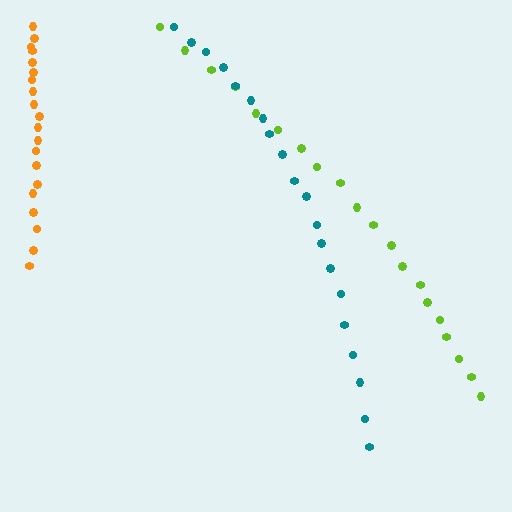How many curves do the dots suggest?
There are 3 distinct paths.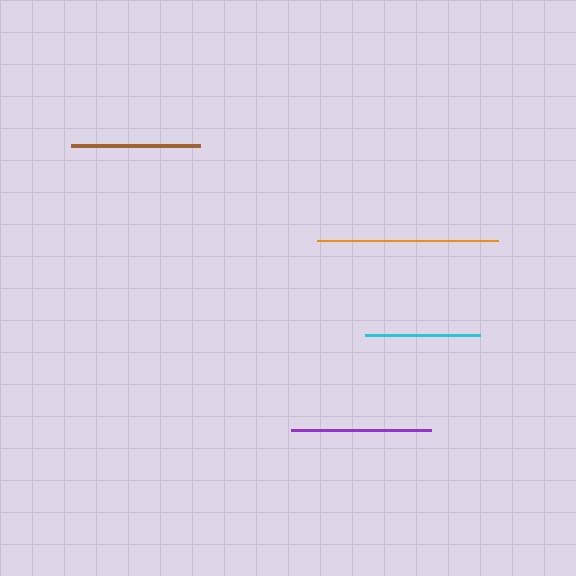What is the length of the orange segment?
The orange segment is approximately 180 pixels long.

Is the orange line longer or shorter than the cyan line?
The orange line is longer than the cyan line.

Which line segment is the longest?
The orange line is the longest at approximately 180 pixels.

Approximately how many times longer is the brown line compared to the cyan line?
The brown line is approximately 1.1 times the length of the cyan line.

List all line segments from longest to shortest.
From longest to shortest: orange, purple, brown, cyan.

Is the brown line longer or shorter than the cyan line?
The brown line is longer than the cyan line.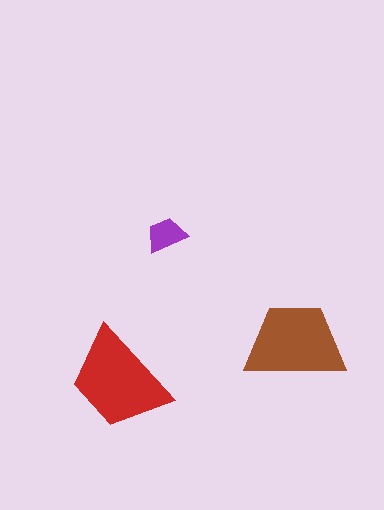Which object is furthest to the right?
The brown trapezoid is rightmost.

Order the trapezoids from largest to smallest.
the red one, the brown one, the purple one.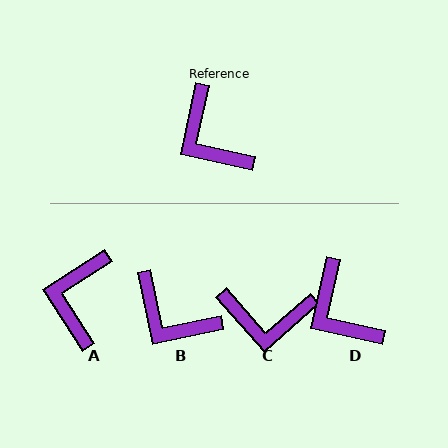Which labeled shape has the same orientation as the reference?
D.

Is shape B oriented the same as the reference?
No, it is off by about 24 degrees.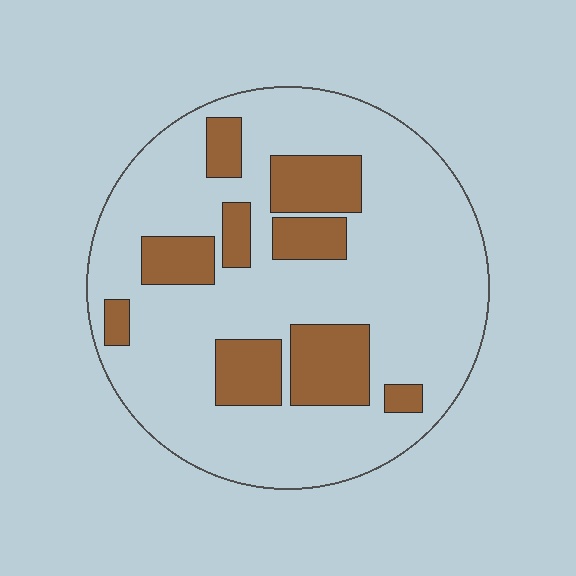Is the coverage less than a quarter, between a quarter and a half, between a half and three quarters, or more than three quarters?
Less than a quarter.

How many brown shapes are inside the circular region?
9.